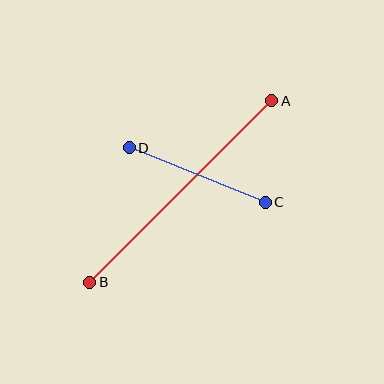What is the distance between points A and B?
The distance is approximately 257 pixels.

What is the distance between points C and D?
The distance is approximately 147 pixels.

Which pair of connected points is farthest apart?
Points A and B are farthest apart.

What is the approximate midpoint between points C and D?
The midpoint is at approximately (197, 175) pixels.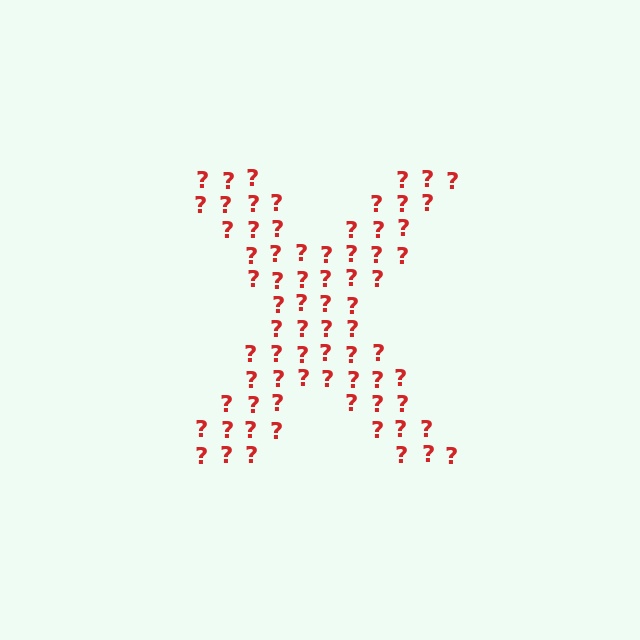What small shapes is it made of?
It is made of small question marks.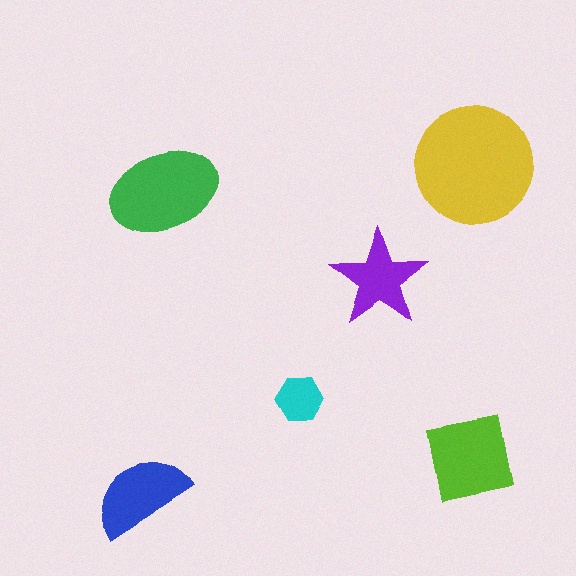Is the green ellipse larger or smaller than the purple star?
Larger.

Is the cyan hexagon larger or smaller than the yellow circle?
Smaller.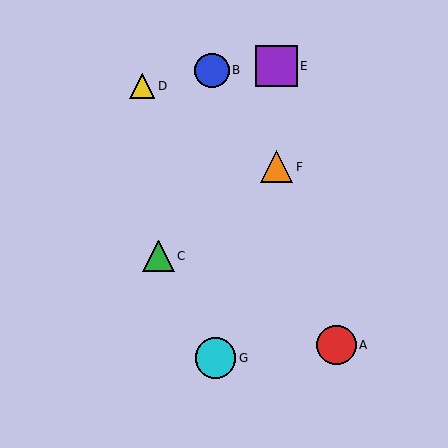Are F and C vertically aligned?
No, F is at x≈277 and C is at x≈158.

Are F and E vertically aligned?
Yes, both are at x≈277.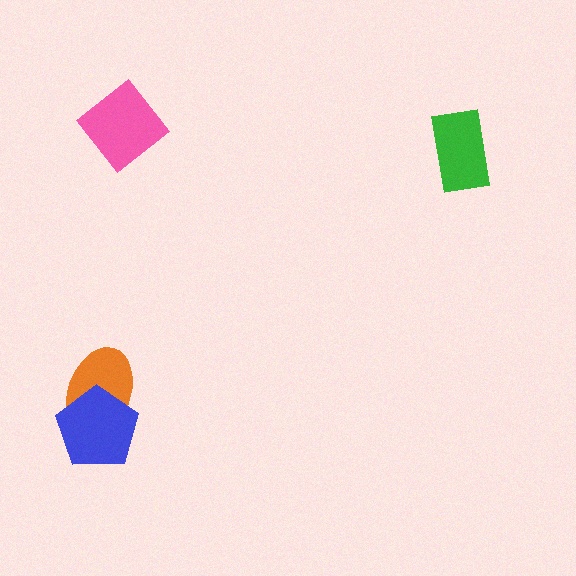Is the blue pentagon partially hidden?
No, no other shape covers it.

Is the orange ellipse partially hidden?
Yes, it is partially covered by another shape.